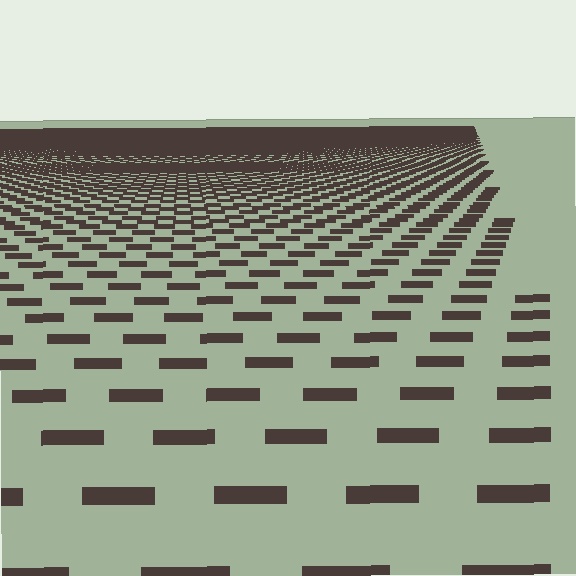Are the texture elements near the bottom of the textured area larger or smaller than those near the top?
Larger. Near the bottom, elements are closer to the viewer and appear at a bigger on-screen size.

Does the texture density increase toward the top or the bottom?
Density increases toward the top.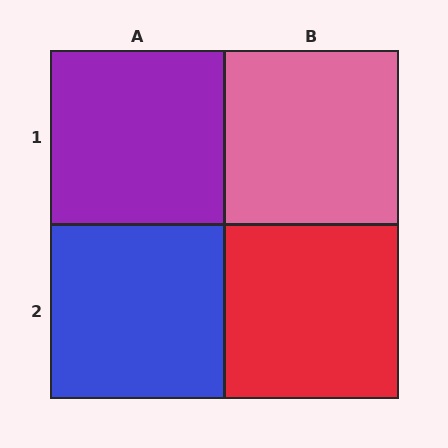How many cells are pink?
1 cell is pink.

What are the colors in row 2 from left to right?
Blue, red.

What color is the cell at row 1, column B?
Pink.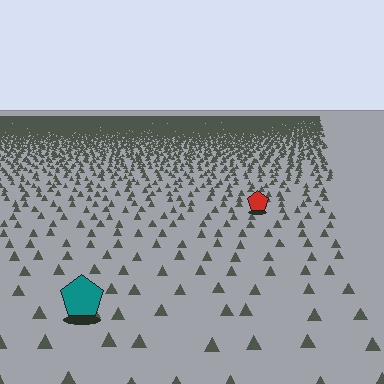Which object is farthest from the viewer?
The red pentagon is farthest from the viewer. It appears smaller and the ground texture around it is denser.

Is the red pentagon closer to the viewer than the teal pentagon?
No. The teal pentagon is closer — you can tell from the texture gradient: the ground texture is coarser near it.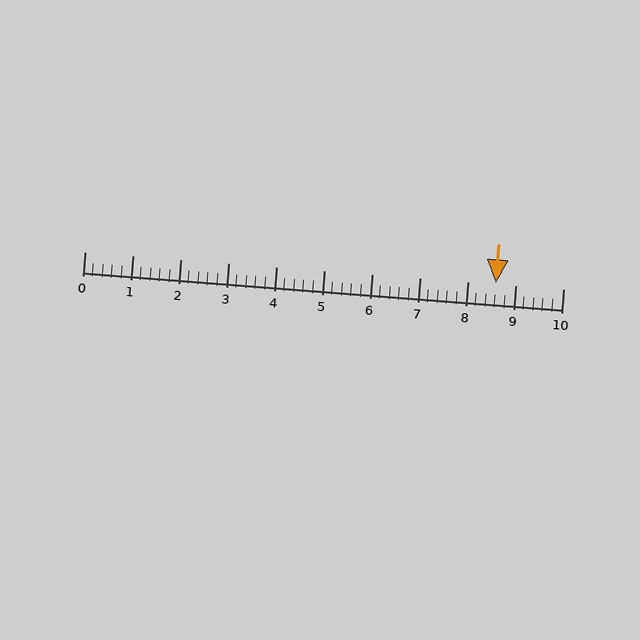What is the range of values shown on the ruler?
The ruler shows values from 0 to 10.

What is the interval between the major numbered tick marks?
The major tick marks are spaced 1 units apart.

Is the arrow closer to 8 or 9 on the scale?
The arrow is closer to 9.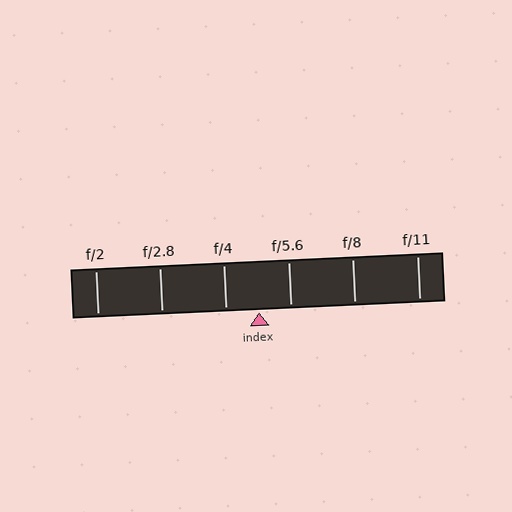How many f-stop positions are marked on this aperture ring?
There are 6 f-stop positions marked.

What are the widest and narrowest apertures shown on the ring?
The widest aperture shown is f/2 and the narrowest is f/11.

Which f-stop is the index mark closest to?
The index mark is closest to f/5.6.